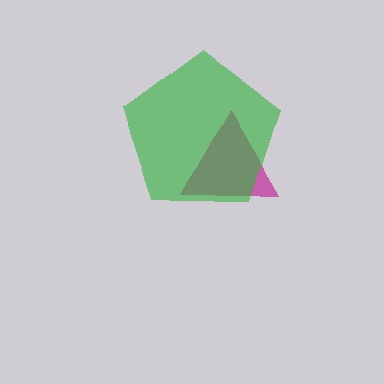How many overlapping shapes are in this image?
There are 2 overlapping shapes in the image.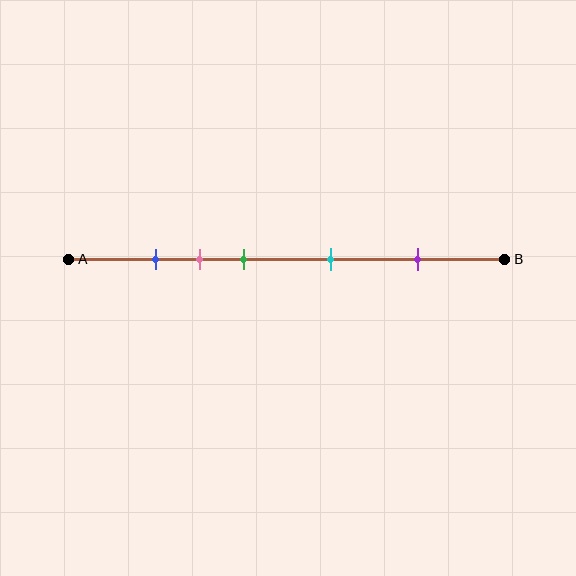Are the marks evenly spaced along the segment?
No, the marks are not evenly spaced.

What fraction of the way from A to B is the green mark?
The green mark is approximately 40% (0.4) of the way from A to B.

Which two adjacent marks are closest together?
The blue and pink marks are the closest adjacent pair.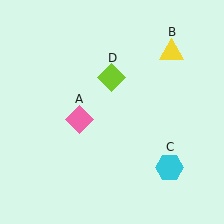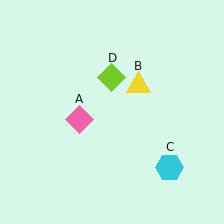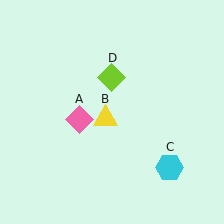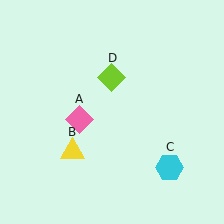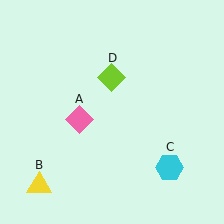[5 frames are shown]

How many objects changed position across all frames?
1 object changed position: yellow triangle (object B).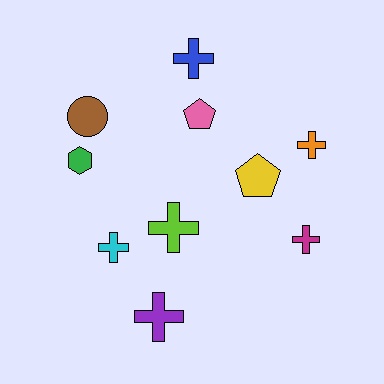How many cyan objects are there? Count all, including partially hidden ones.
There is 1 cyan object.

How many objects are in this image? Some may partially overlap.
There are 10 objects.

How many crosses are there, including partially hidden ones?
There are 6 crosses.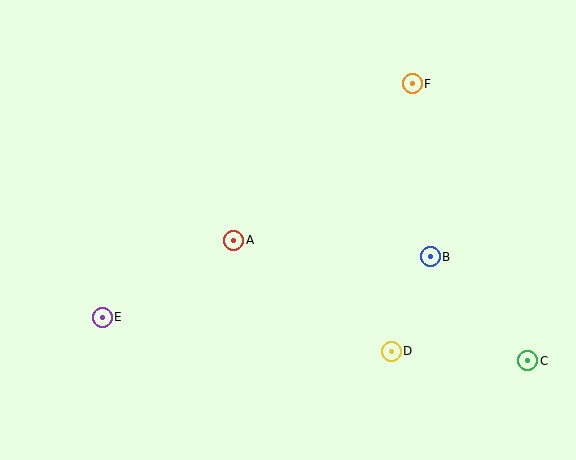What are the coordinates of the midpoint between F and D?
The midpoint between F and D is at (402, 218).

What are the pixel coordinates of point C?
Point C is at (528, 361).